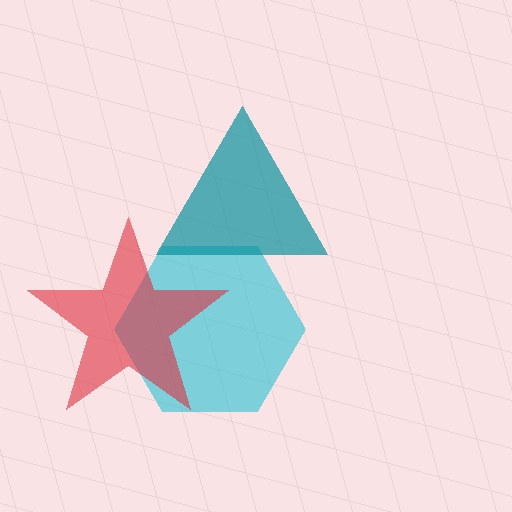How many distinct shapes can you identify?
There are 3 distinct shapes: a cyan hexagon, a red star, a teal triangle.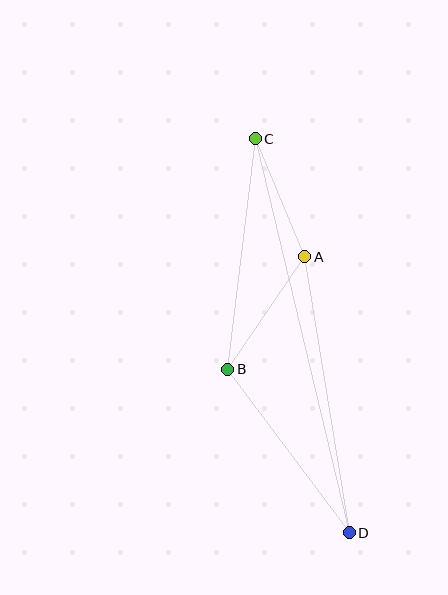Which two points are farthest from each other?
Points C and D are farthest from each other.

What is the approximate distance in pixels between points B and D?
The distance between B and D is approximately 204 pixels.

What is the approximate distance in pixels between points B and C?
The distance between B and C is approximately 232 pixels.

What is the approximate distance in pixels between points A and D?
The distance between A and D is approximately 280 pixels.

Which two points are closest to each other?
Points A and C are closest to each other.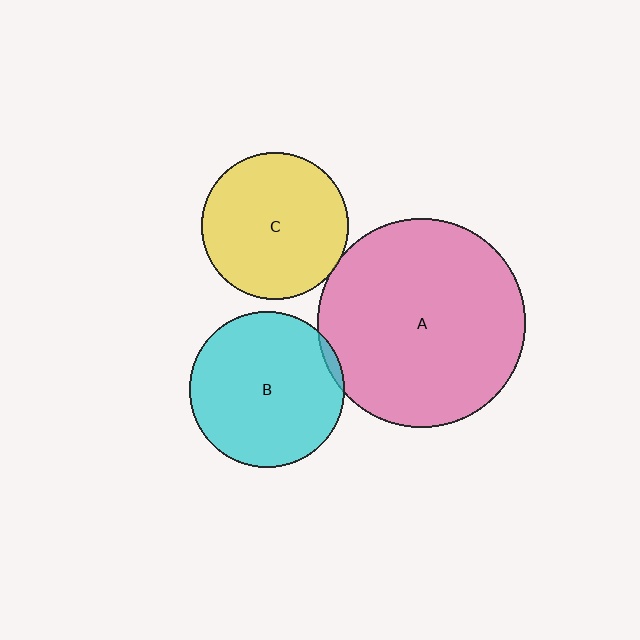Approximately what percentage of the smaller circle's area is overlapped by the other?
Approximately 5%.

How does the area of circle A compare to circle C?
Approximately 2.0 times.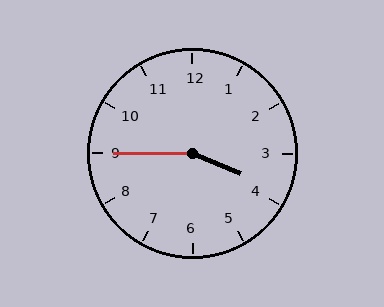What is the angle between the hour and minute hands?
Approximately 158 degrees.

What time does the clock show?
3:45.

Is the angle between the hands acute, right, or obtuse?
It is obtuse.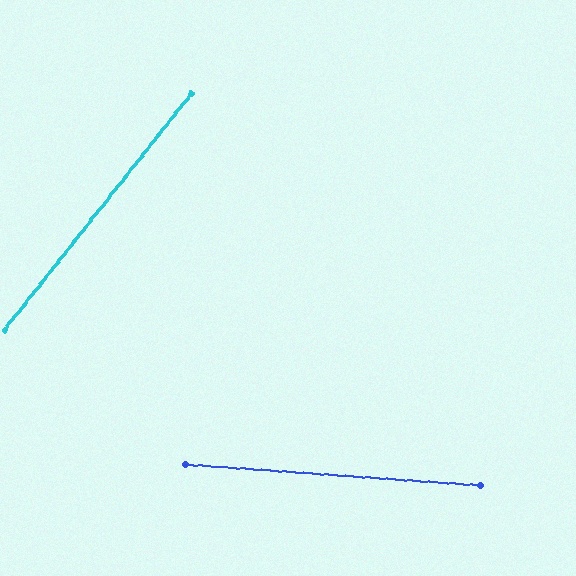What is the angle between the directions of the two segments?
Approximately 56 degrees.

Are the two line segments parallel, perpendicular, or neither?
Neither parallel nor perpendicular — they differ by about 56°.